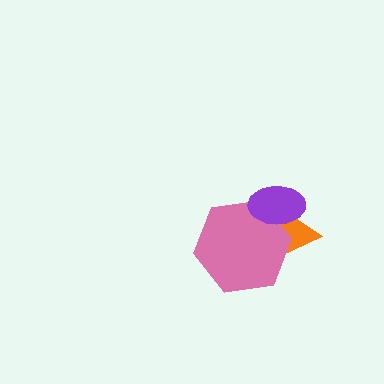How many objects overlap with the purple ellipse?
2 objects overlap with the purple ellipse.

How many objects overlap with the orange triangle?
2 objects overlap with the orange triangle.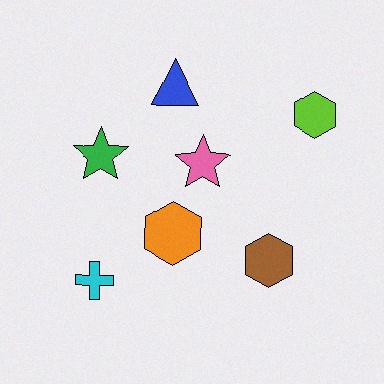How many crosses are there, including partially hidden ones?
There is 1 cross.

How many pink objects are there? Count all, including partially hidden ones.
There is 1 pink object.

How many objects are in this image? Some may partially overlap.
There are 7 objects.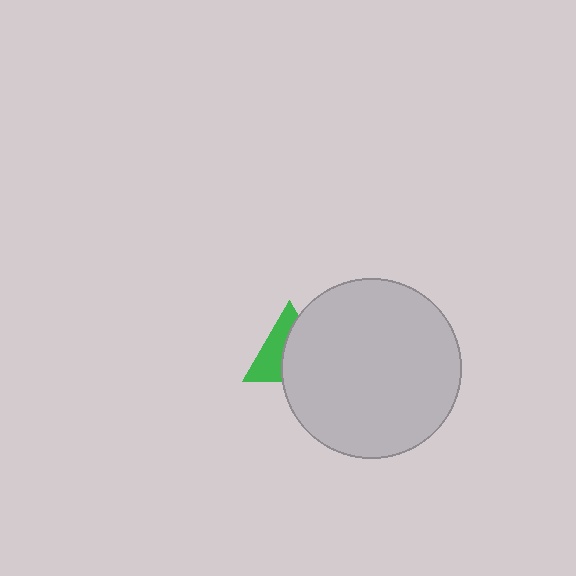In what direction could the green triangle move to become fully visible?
The green triangle could move left. That would shift it out from behind the light gray circle entirely.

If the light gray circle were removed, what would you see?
You would see the complete green triangle.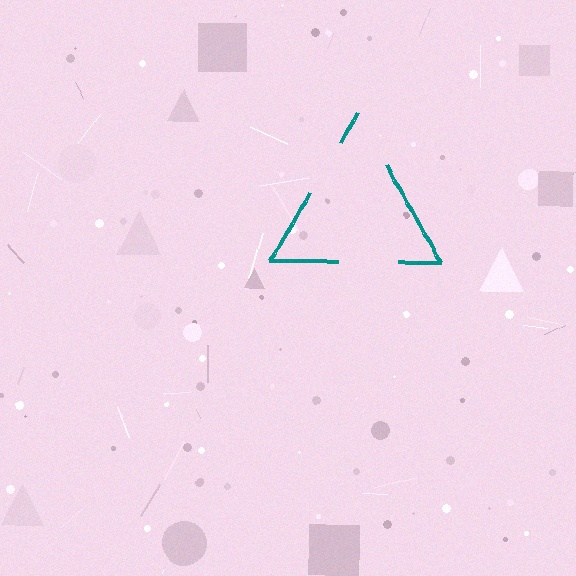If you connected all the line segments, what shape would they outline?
They would outline a triangle.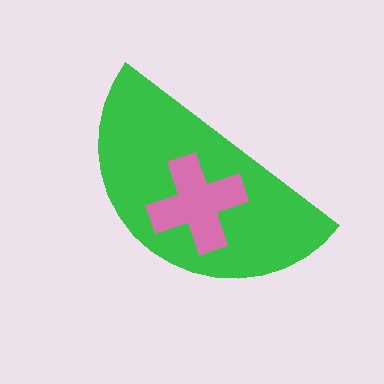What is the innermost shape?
The pink cross.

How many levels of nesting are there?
2.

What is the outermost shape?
The green semicircle.